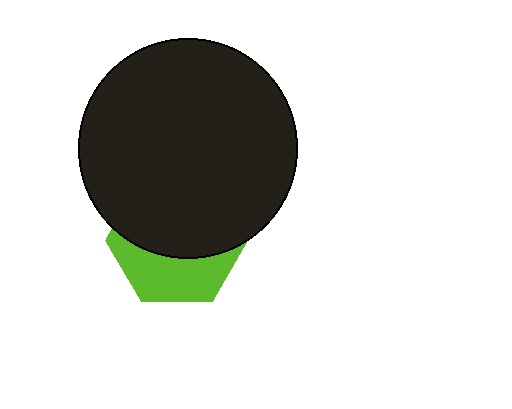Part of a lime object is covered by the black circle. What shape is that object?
It is a hexagon.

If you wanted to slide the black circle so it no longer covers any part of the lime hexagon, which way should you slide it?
Slide it up — that is the most direct way to separate the two shapes.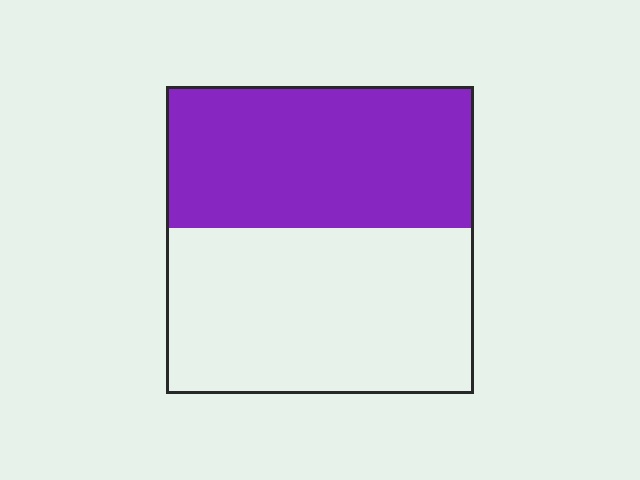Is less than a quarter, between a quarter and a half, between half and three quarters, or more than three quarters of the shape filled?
Between a quarter and a half.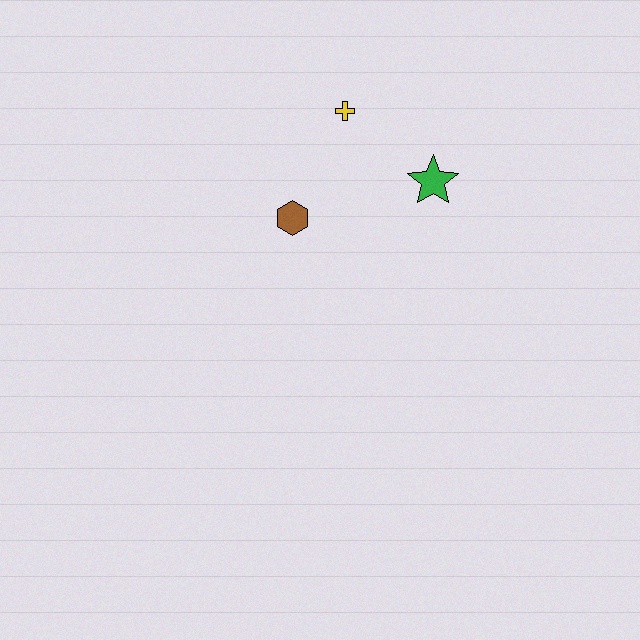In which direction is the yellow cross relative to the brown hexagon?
The yellow cross is above the brown hexagon.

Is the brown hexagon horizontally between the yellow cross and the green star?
No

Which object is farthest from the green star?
The brown hexagon is farthest from the green star.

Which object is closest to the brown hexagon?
The yellow cross is closest to the brown hexagon.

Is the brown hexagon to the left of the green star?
Yes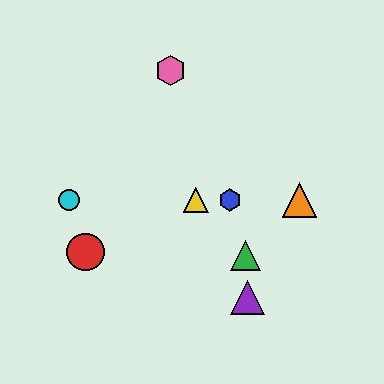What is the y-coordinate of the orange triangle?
The orange triangle is at y≈200.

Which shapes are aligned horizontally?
The blue hexagon, the yellow triangle, the orange triangle, the cyan circle are aligned horizontally.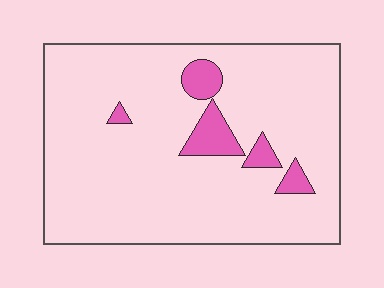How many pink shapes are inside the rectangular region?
5.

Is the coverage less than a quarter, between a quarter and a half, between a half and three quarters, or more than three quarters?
Less than a quarter.